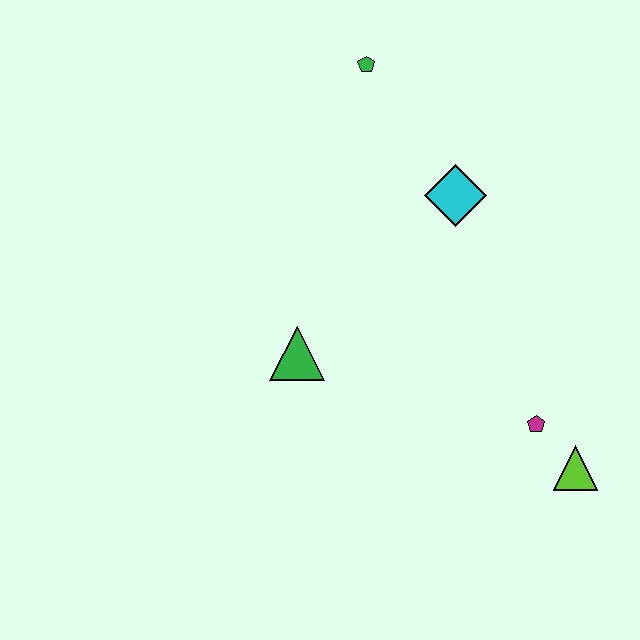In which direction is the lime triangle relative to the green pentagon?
The lime triangle is below the green pentagon.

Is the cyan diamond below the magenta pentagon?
No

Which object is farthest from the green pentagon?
The lime triangle is farthest from the green pentagon.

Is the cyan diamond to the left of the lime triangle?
Yes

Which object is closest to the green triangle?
The cyan diamond is closest to the green triangle.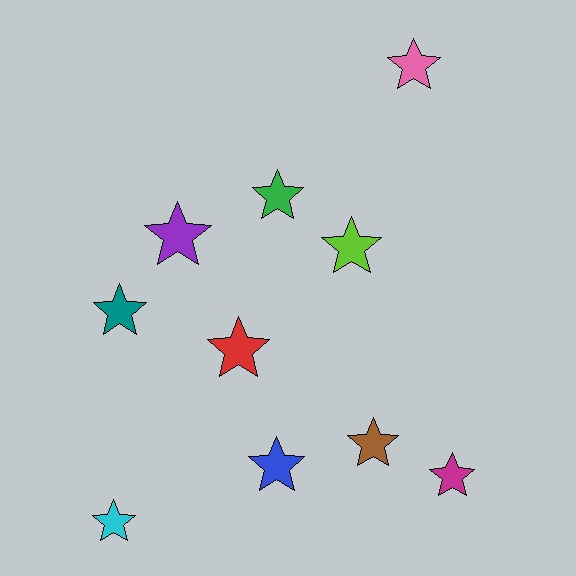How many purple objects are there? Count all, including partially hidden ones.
There is 1 purple object.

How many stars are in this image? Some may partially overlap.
There are 10 stars.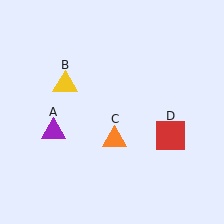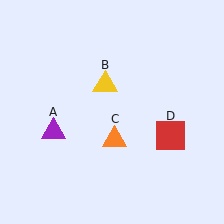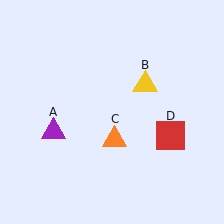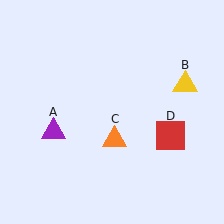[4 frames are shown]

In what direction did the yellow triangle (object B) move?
The yellow triangle (object B) moved right.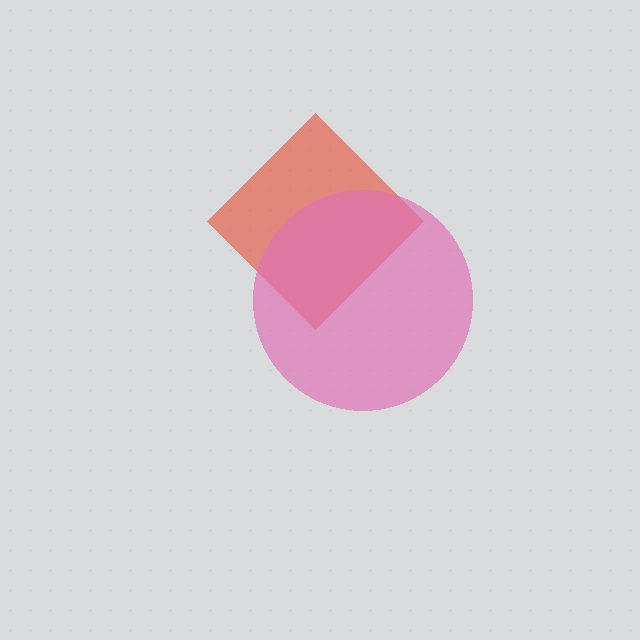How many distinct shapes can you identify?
There are 2 distinct shapes: a red diamond, a pink circle.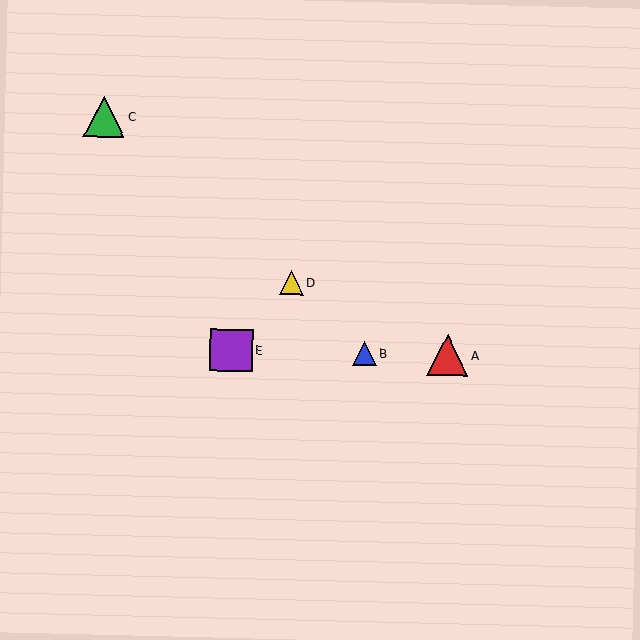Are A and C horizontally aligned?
No, A is at y≈356 and C is at y≈116.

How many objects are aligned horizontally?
3 objects (A, B, E) are aligned horizontally.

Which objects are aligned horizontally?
Objects A, B, E are aligned horizontally.